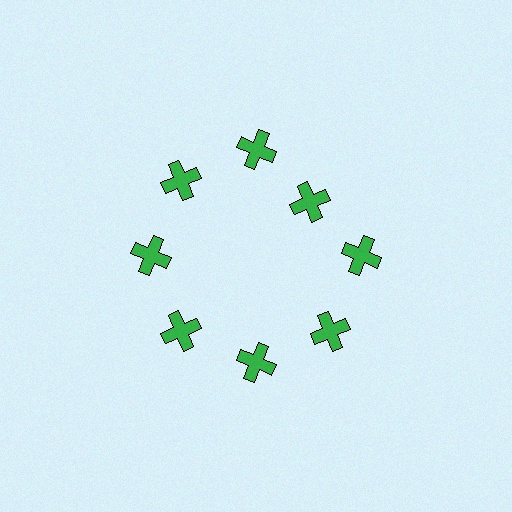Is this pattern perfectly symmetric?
No. The 8 green crosses are arranged in a ring, but one element near the 2 o'clock position is pulled inward toward the center, breaking the 8-fold rotational symmetry.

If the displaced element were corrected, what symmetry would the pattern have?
It would have 8-fold rotational symmetry — the pattern would map onto itself every 45 degrees.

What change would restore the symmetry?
The symmetry would be restored by moving it outward, back onto the ring so that all 8 crosses sit at equal angles and equal distance from the center.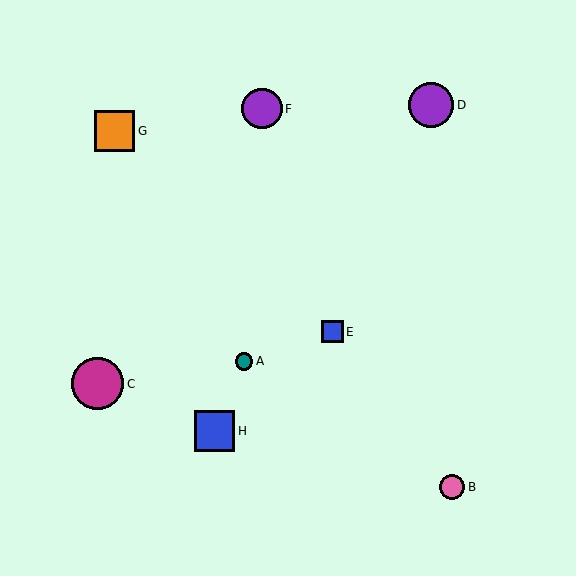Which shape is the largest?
The magenta circle (labeled C) is the largest.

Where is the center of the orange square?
The center of the orange square is at (114, 131).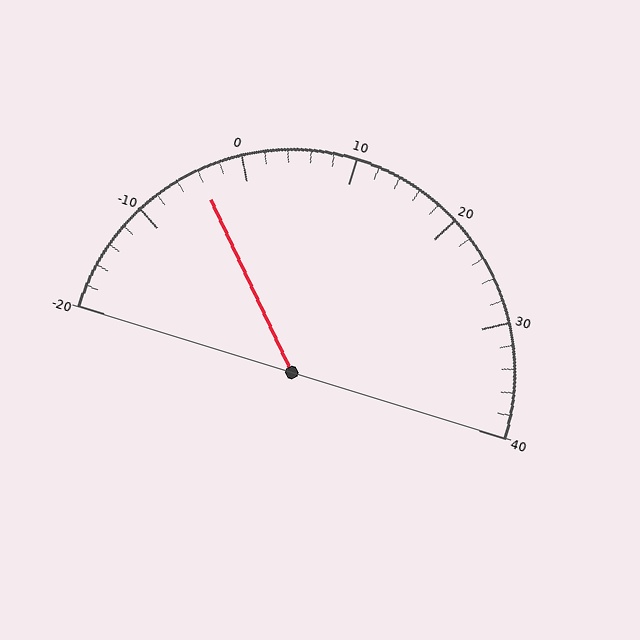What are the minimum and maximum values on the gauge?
The gauge ranges from -20 to 40.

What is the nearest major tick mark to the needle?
The nearest major tick mark is 0.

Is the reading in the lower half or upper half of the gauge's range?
The reading is in the lower half of the range (-20 to 40).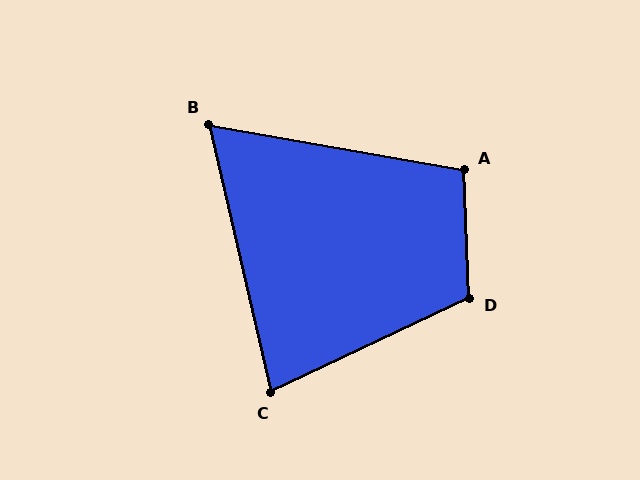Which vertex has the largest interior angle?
D, at approximately 113 degrees.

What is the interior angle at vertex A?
Approximately 102 degrees (obtuse).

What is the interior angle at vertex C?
Approximately 78 degrees (acute).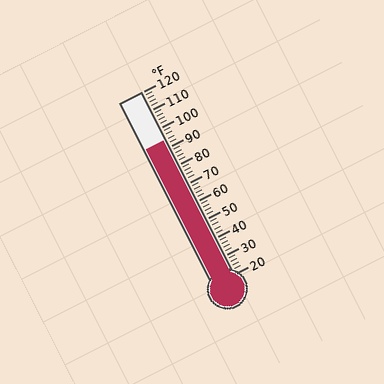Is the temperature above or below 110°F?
The temperature is below 110°F.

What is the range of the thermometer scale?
The thermometer scale ranges from 20°F to 120°F.